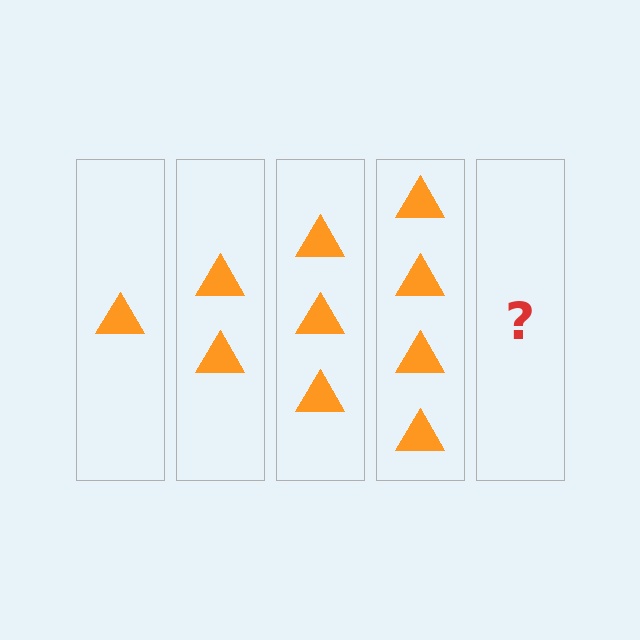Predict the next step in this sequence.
The next step is 5 triangles.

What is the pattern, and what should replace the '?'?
The pattern is that each step adds one more triangle. The '?' should be 5 triangles.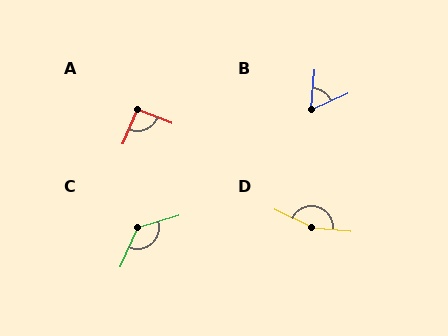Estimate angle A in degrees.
Approximately 90 degrees.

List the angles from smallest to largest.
B (60°), A (90°), C (129°), D (160°).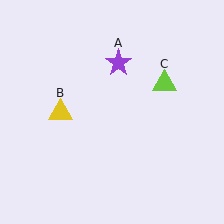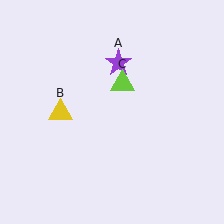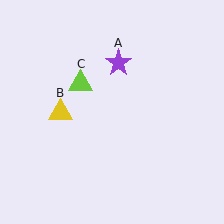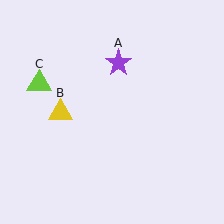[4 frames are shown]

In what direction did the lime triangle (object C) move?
The lime triangle (object C) moved left.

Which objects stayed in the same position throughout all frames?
Purple star (object A) and yellow triangle (object B) remained stationary.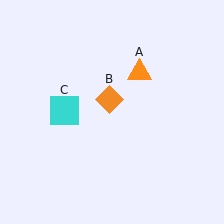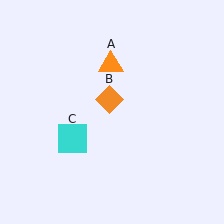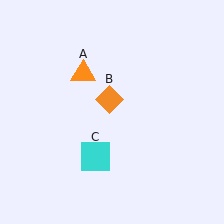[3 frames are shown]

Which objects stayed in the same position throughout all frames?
Orange diamond (object B) remained stationary.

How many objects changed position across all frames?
2 objects changed position: orange triangle (object A), cyan square (object C).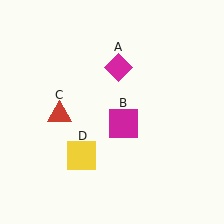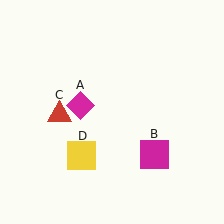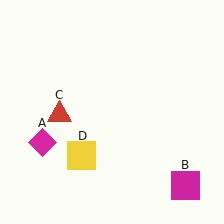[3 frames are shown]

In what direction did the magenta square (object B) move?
The magenta square (object B) moved down and to the right.